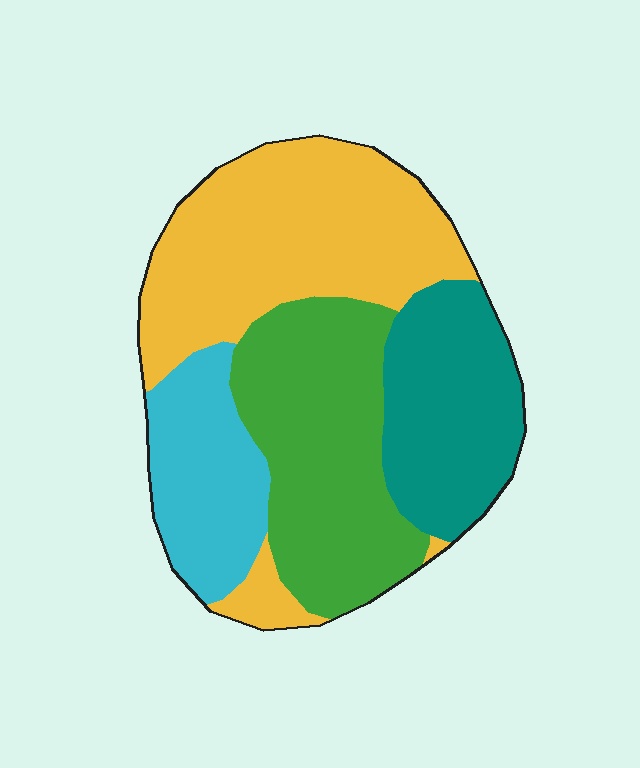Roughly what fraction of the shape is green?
Green covers about 30% of the shape.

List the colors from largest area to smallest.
From largest to smallest: yellow, green, teal, cyan.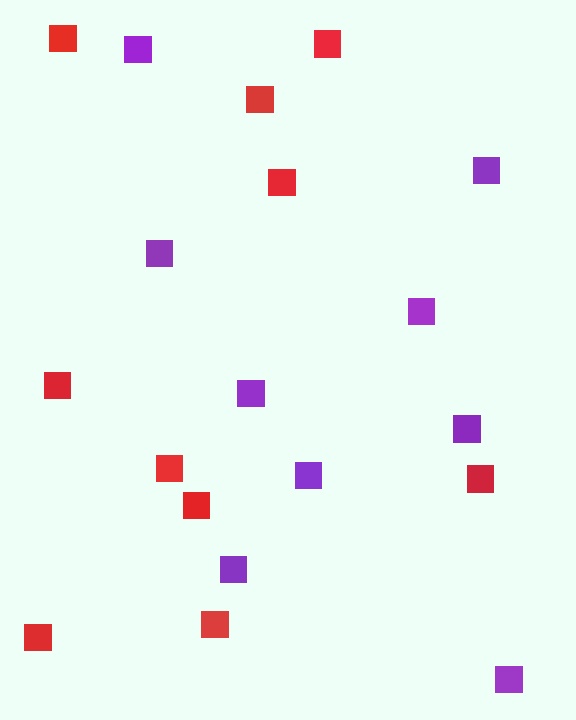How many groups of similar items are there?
There are 2 groups: one group of purple squares (9) and one group of red squares (10).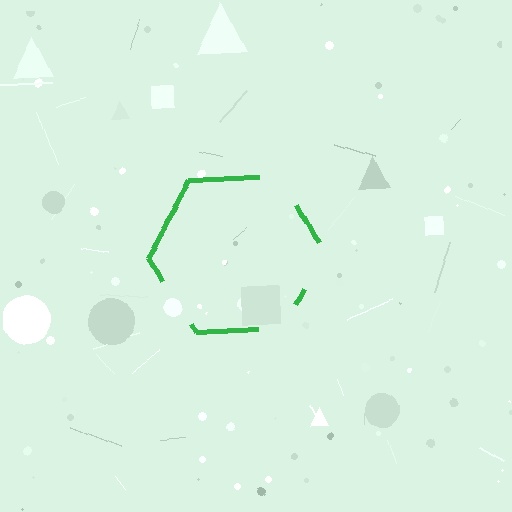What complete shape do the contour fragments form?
The contour fragments form a hexagon.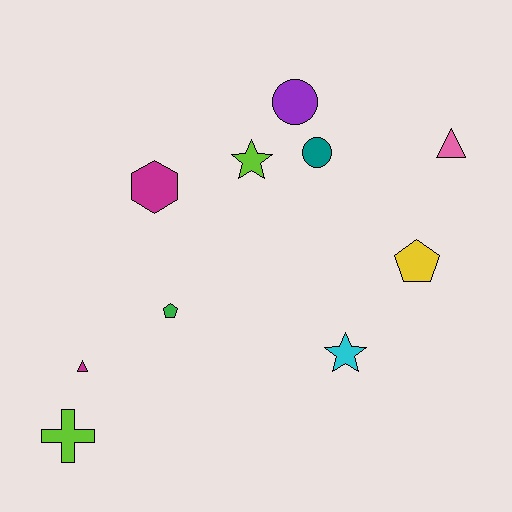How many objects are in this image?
There are 10 objects.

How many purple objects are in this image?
There is 1 purple object.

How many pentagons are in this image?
There are 2 pentagons.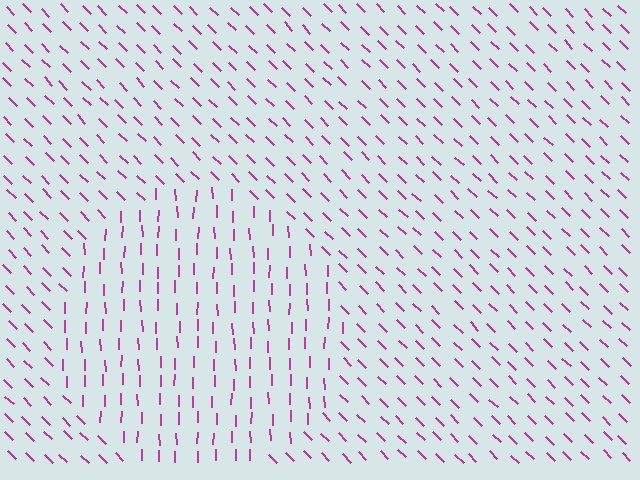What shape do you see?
I see a circle.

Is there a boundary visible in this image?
Yes, there is a texture boundary formed by a change in line orientation.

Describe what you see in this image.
The image is filled with small magenta line segments. A circle region in the image has lines oriented differently from the surrounding lines, creating a visible texture boundary.